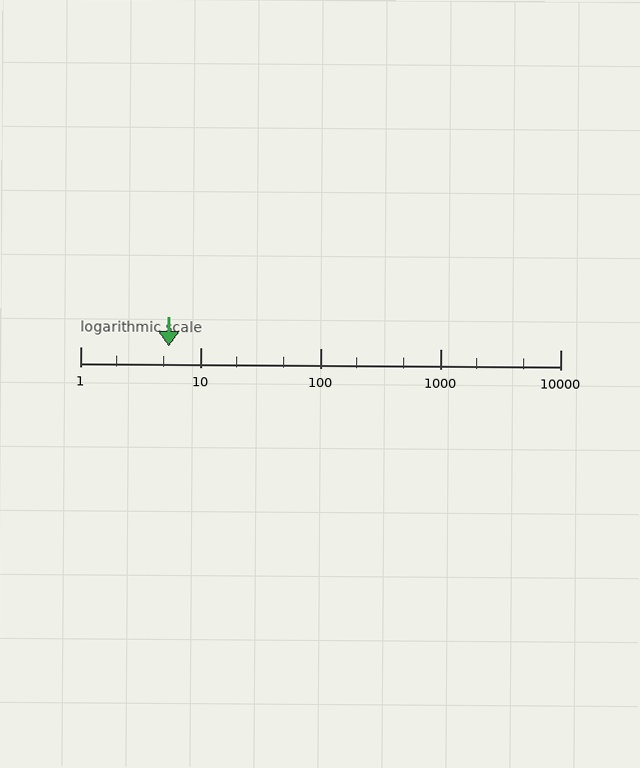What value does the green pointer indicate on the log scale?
The pointer indicates approximately 5.5.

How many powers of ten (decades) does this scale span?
The scale spans 4 decades, from 1 to 10000.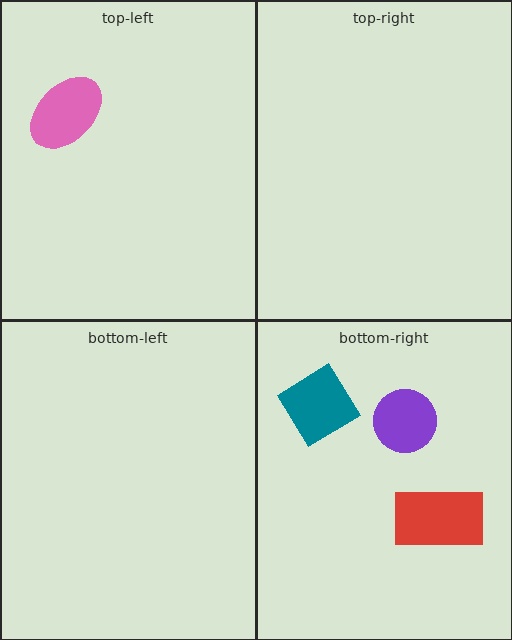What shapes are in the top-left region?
The pink ellipse.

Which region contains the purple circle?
The bottom-right region.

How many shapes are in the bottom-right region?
3.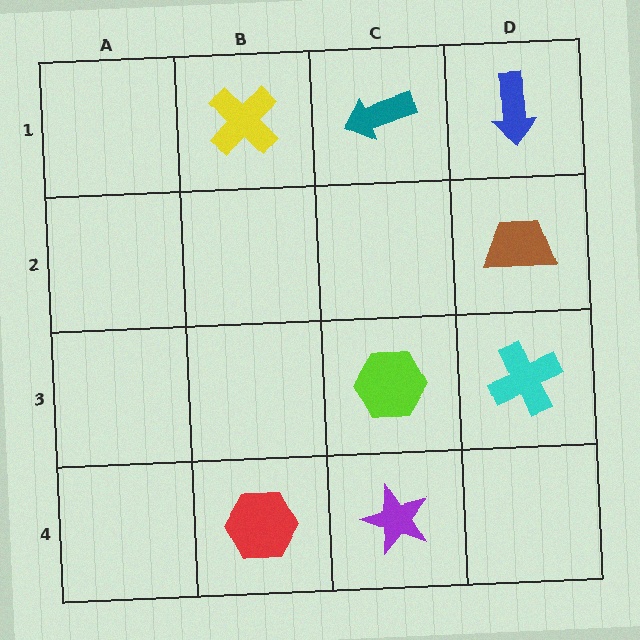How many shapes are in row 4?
2 shapes.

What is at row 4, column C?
A purple star.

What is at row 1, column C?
A teal arrow.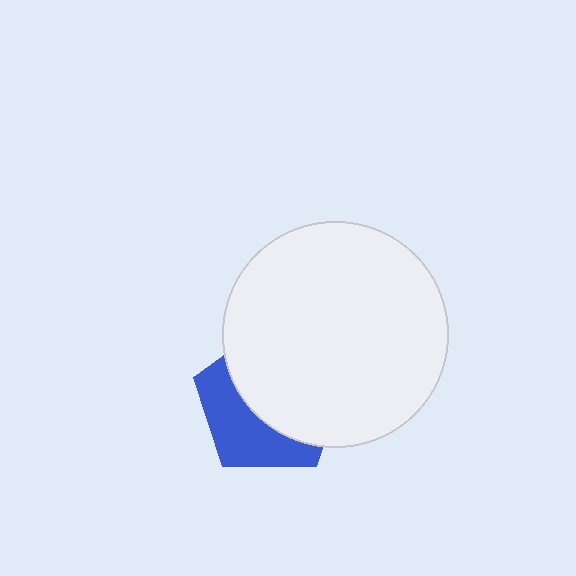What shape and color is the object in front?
The object in front is a white circle.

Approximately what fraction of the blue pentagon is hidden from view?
Roughly 59% of the blue pentagon is hidden behind the white circle.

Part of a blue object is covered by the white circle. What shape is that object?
It is a pentagon.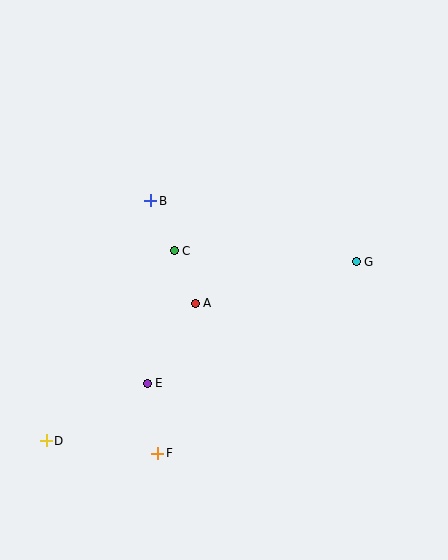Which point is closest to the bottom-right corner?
Point F is closest to the bottom-right corner.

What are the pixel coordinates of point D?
Point D is at (46, 441).